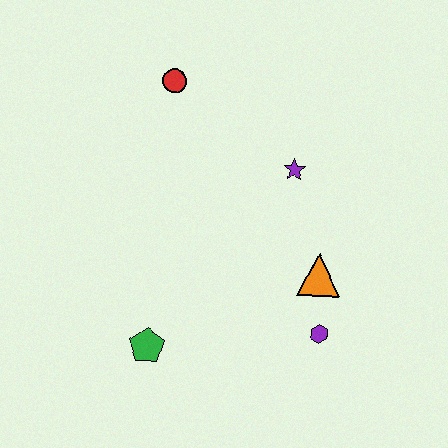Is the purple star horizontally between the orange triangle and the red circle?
Yes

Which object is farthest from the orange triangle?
The red circle is farthest from the orange triangle.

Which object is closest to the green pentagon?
The purple hexagon is closest to the green pentagon.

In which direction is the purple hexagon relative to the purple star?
The purple hexagon is below the purple star.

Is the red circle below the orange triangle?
No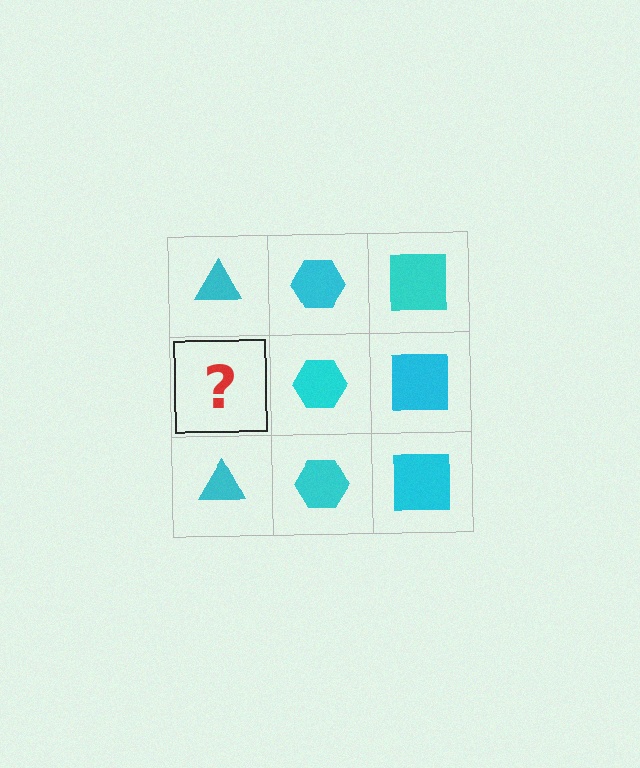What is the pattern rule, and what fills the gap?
The rule is that each column has a consistent shape. The gap should be filled with a cyan triangle.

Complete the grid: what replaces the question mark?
The question mark should be replaced with a cyan triangle.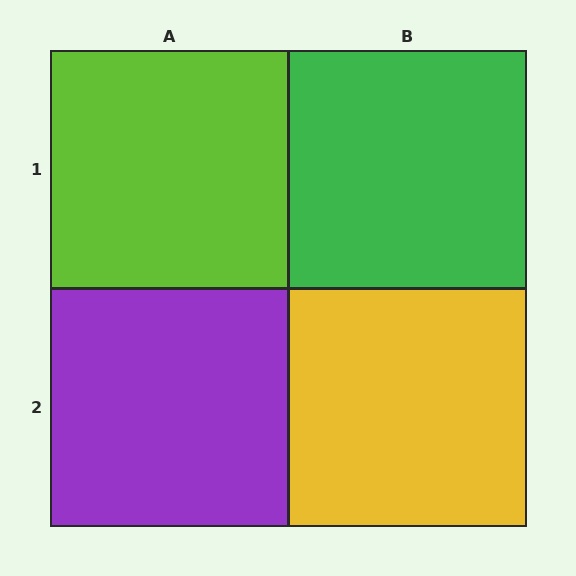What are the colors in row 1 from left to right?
Lime, green.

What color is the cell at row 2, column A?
Purple.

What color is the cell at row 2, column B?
Yellow.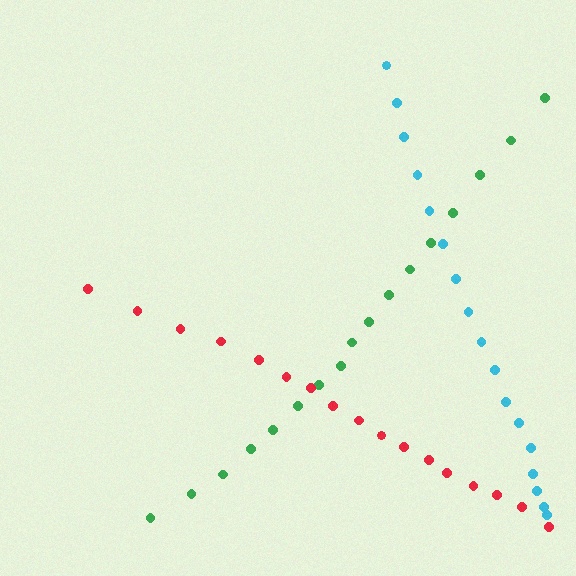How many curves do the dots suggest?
There are 3 distinct paths.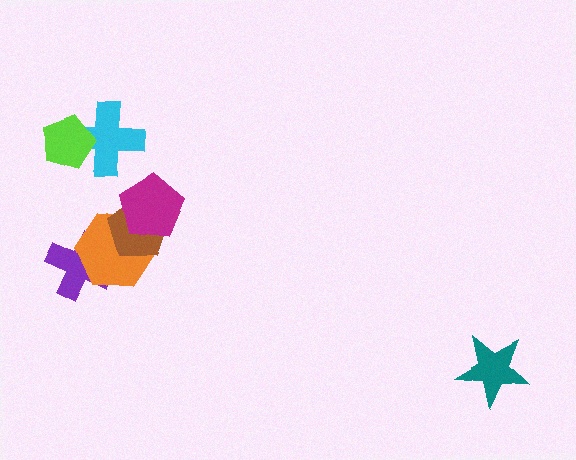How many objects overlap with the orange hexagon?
3 objects overlap with the orange hexagon.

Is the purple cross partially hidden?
Yes, it is partially covered by another shape.